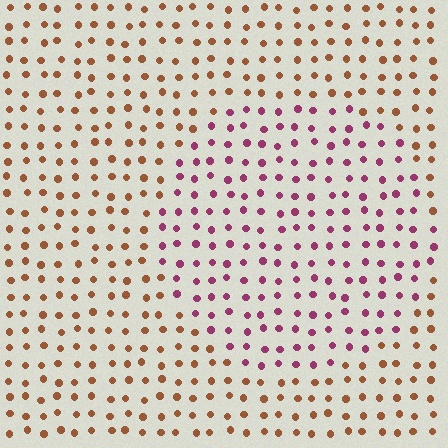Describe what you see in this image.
The image is filled with small brown elements in a uniform arrangement. A circle-shaped region is visible where the elements are tinted to a slightly different hue, forming a subtle color boundary.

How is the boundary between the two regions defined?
The boundary is defined purely by a slight shift in hue (about 54 degrees). Spacing, size, and orientation are identical on both sides.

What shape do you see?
I see a circle.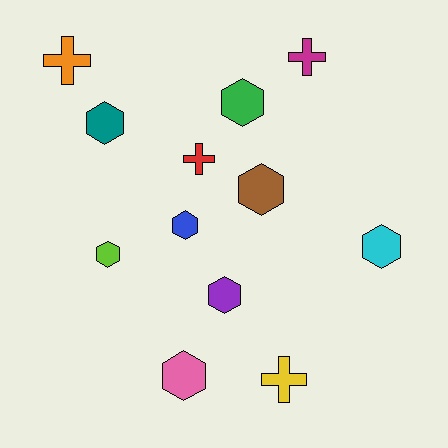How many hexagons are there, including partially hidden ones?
There are 8 hexagons.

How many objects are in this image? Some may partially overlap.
There are 12 objects.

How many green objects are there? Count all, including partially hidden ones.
There is 1 green object.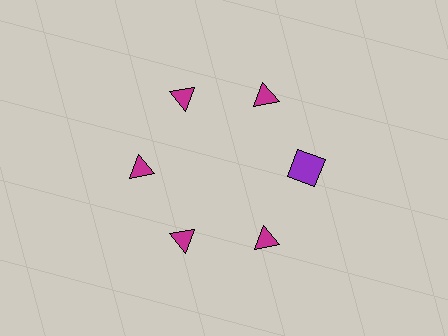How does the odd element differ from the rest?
It differs in both color (purple instead of magenta) and shape (square instead of triangle).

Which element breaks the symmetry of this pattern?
The purple square at roughly the 3 o'clock position breaks the symmetry. All other shapes are magenta triangles.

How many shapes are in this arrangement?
There are 6 shapes arranged in a ring pattern.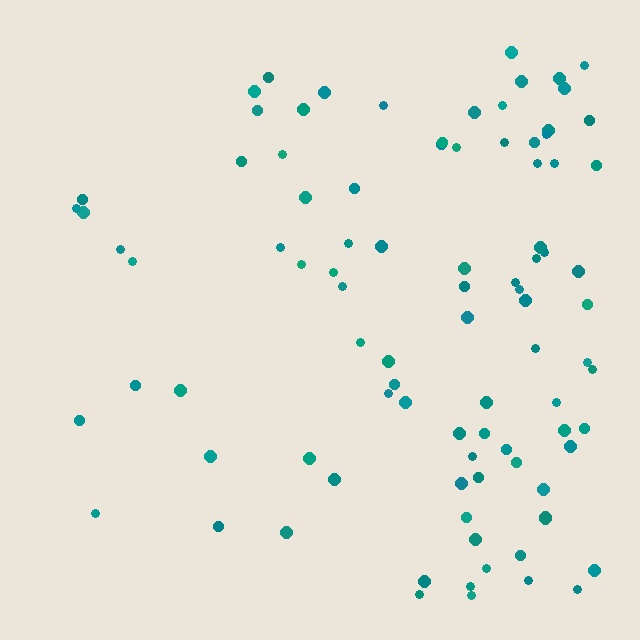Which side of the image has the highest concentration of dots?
The right.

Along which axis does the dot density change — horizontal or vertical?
Horizontal.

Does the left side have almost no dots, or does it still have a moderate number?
Still a moderate number, just noticeably fewer than the right.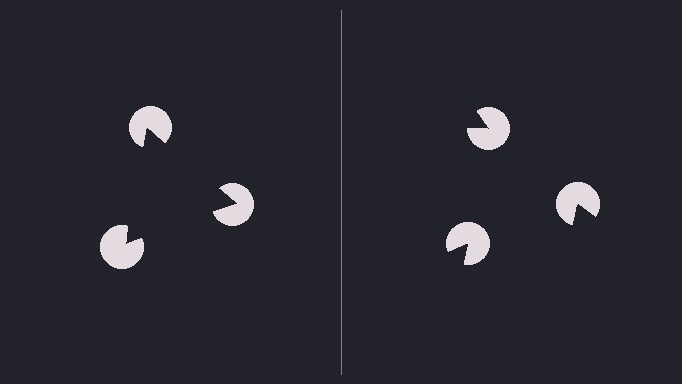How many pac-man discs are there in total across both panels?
6 — 3 on each side.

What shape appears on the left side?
An illusory triangle.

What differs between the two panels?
The pac-man discs are positioned identically on both sides; only the wedge orientations differ. On the left they align to a triangle; on the right they are misaligned.